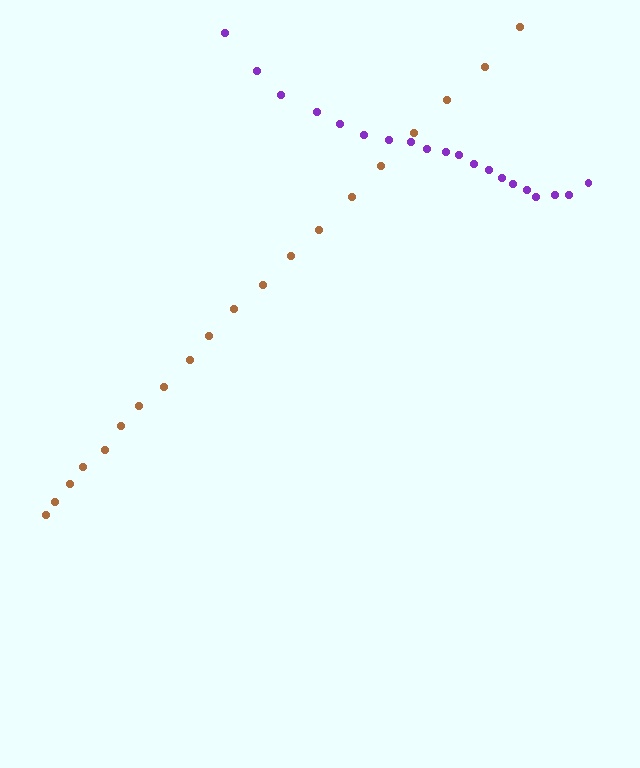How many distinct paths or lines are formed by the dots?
There are 2 distinct paths.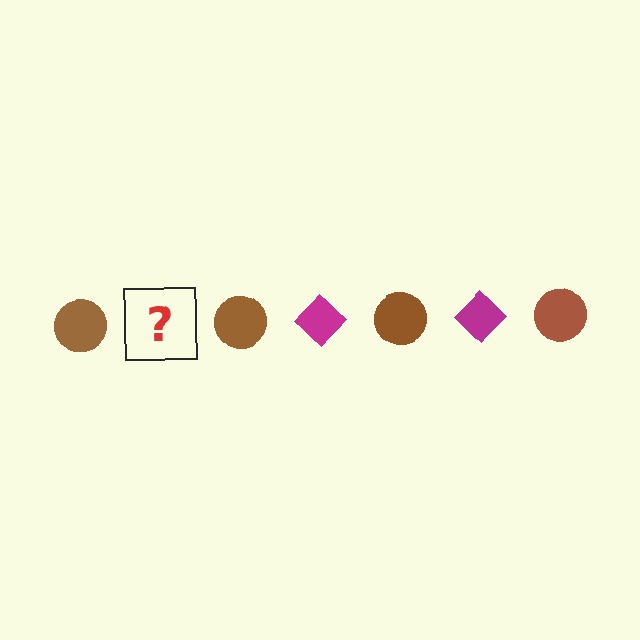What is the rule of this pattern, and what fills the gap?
The rule is that the pattern alternates between brown circle and magenta diamond. The gap should be filled with a magenta diamond.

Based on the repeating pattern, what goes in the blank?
The blank should be a magenta diamond.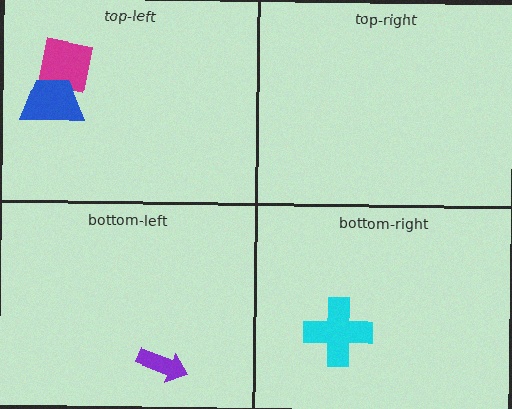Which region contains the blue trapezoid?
The top-left region.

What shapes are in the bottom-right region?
The cyan cross.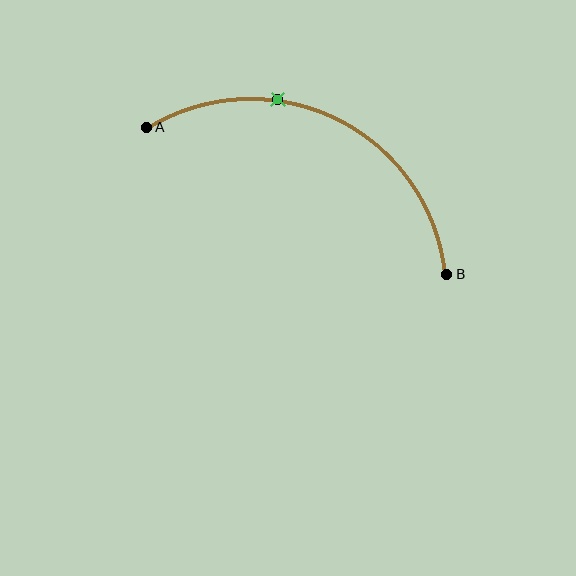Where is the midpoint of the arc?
The arc midpoint is the point on the curve farthest from the straight line joining A and B. It sits above that line.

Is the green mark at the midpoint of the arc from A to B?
No. The green mark lies on the arc but is closer to endpoint A. The arc midpoint would be at the point on the curve equidistant along the arc from both A and B.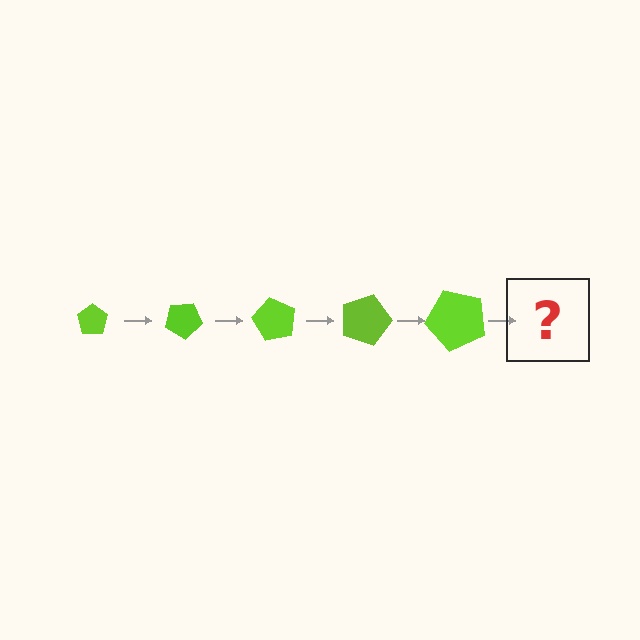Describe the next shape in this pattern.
It should be a pentagon, larger than the previous one and rotated 150 degrees from the start.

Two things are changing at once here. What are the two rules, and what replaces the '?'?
The two rules are that the pentagon grows larger each step and it rotates 30 degrees each step. The '?' should be a pentagon, larger than the previous one and rotated 150 degrees from the start.